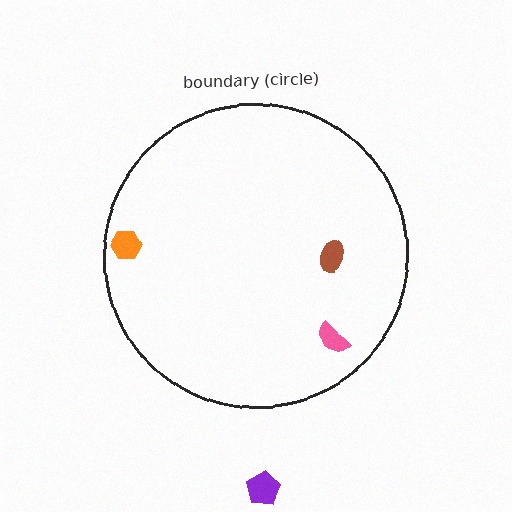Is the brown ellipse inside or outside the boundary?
Inside.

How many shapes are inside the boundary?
3 inside, 1 outside.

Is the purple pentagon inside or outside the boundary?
Outside.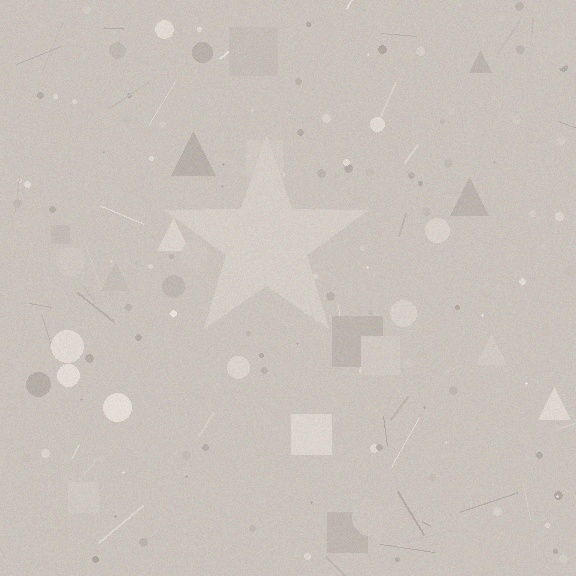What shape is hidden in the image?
A star is hidden in the image.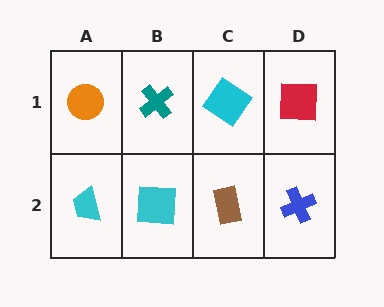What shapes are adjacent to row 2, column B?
A teal cross (row 1, column B), a cyan trapezoid (row 2, column A), a brown rectangle (row 2, column C).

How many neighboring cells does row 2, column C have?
3.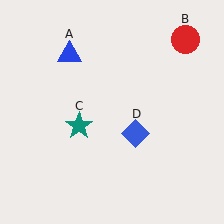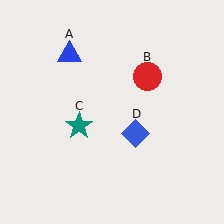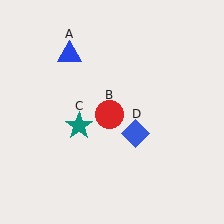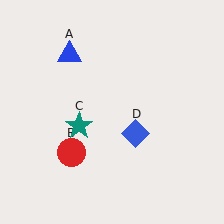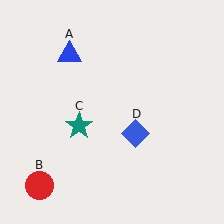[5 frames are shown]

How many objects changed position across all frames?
1 object changed position: red circle (object B).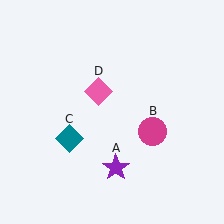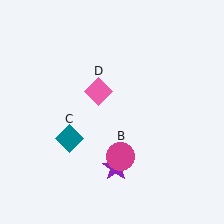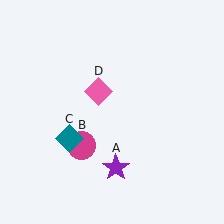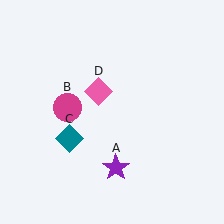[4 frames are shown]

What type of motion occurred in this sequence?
The magenta circle (object B) rotated clockwise around the center of the scene.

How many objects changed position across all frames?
1 object changed position: magenta circle (object B).